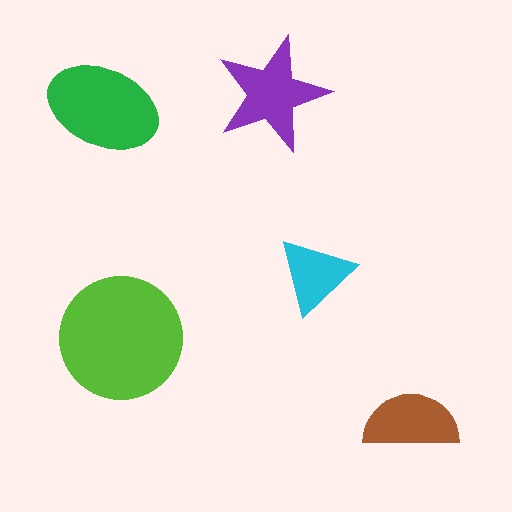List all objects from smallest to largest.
The cyan triangle, the brown semicircle, the purple star, the green ellipse, the lime circle.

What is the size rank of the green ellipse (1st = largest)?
2nd.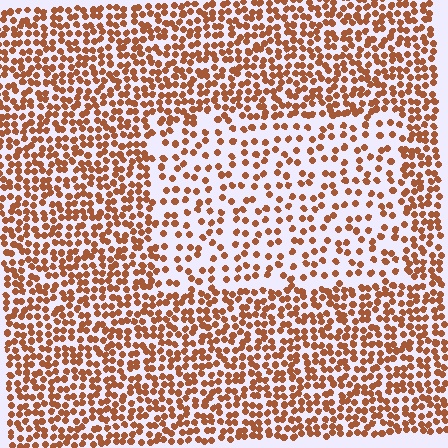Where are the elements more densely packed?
The elements are more densely packed outside the rectangle boundary.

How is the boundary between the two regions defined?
The boundary is defined by a change in element density (approximately 2.0x ratio). All elements are the same color, size, and shape.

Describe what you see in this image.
The image contains small brown elements arranged at two different densities. A rectangle-shaped region is visible where the elements are less densely packed than the surrounding area.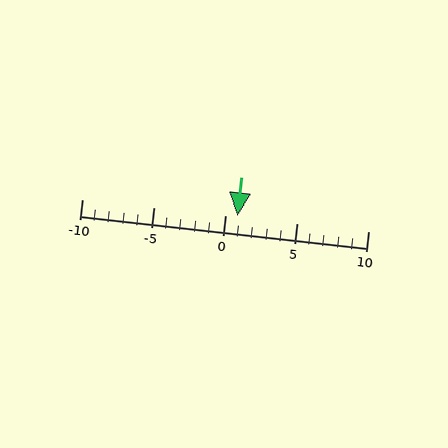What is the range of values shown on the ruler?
The ruler shows values from -10 to 10.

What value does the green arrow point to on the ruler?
The green arrow points to approximately 1.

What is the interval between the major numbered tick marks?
The major tick marks are spaced 5 units apart.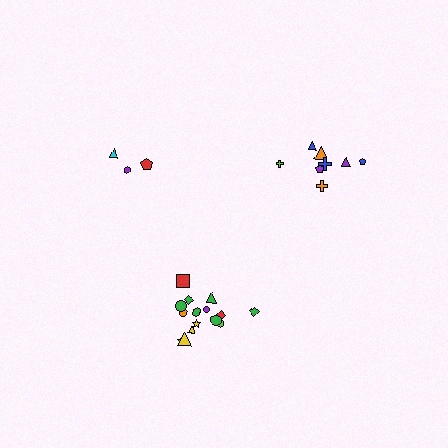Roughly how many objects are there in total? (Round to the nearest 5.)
Roughly 25 objects in total.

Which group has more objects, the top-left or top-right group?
The top-right group.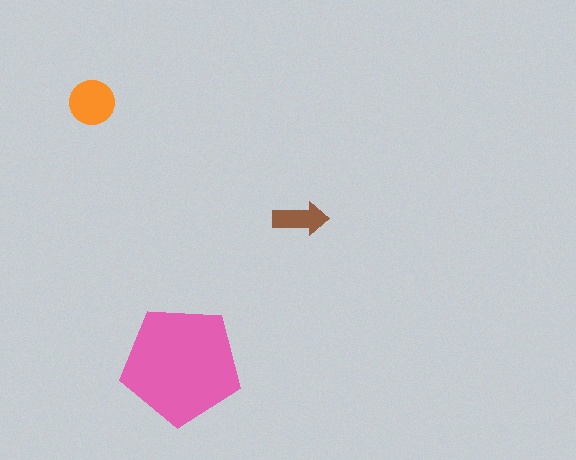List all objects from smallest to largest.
The brown arrow, the orange circle, the pink pentagon.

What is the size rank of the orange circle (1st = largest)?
2nd.